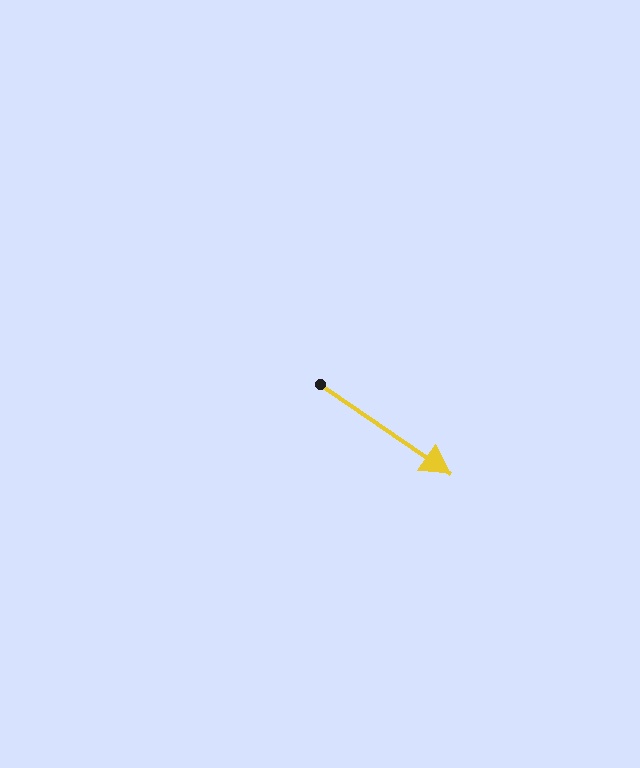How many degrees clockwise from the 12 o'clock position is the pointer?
Approximately 124 degrees.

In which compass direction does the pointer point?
Southeast.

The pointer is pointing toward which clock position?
Roughly 4 o'clock.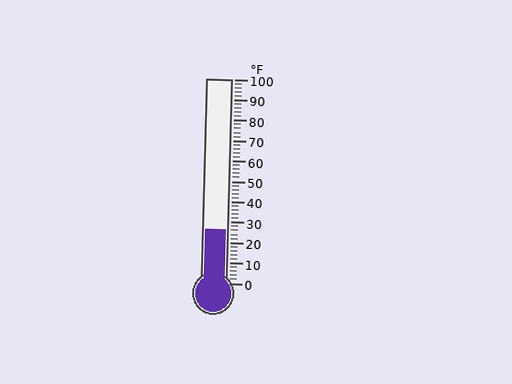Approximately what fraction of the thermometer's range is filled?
The thermometer is filled to approximately 25% of its range.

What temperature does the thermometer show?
The thermometer shows approximately 26°F.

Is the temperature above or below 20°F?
The temperature is above 20°F.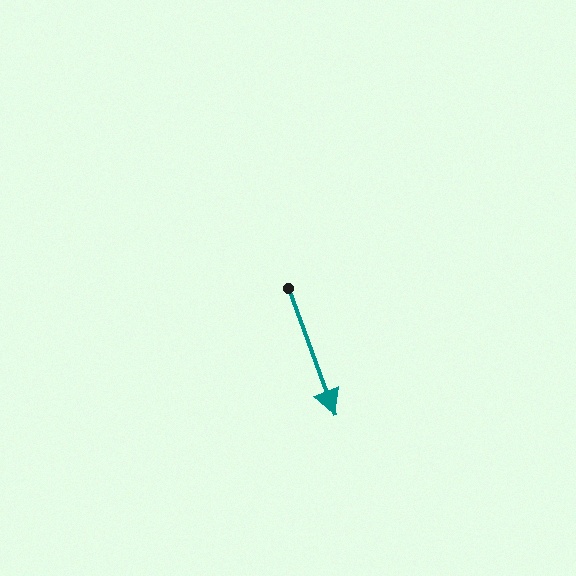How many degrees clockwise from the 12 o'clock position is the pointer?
Approximately 160 degrees.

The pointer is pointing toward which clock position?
Roughly 5 o'clock.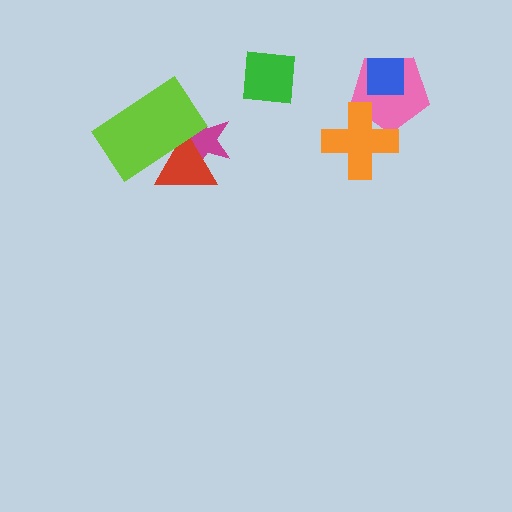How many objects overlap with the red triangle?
2 objects overlap with the red triangle.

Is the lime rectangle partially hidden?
No, no other shape covers it.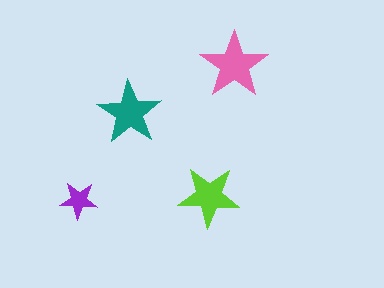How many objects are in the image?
There are 4 objects in the image.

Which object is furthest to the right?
The pink star is rightmost.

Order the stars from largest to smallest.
the pink one, the teal one, the lime one, the purple one.